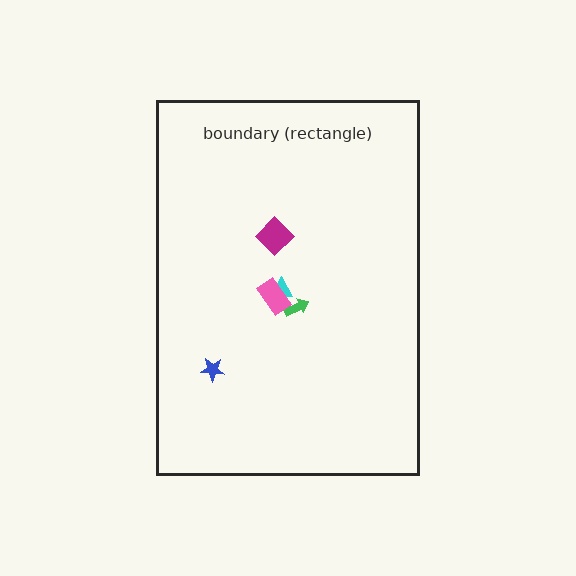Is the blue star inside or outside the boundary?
Inside.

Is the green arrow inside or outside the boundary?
Inside.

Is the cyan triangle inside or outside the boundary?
Inside.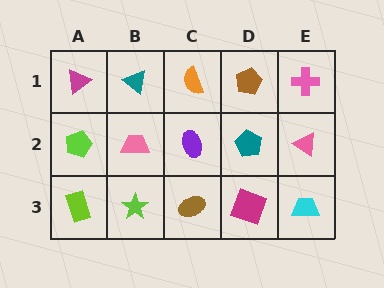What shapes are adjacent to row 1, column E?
A pink triangle (row 2, column E), a brown pentagon (row 1, column D).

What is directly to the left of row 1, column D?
An orange semicircle.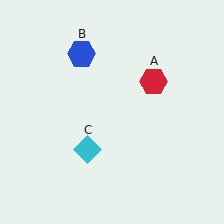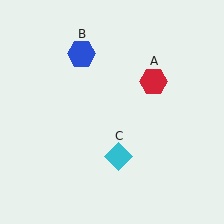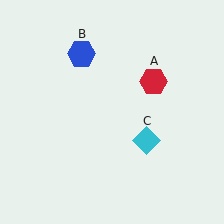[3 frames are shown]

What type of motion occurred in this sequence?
The cyan diamond (object C) rotated counterclockwise around the center of the scene.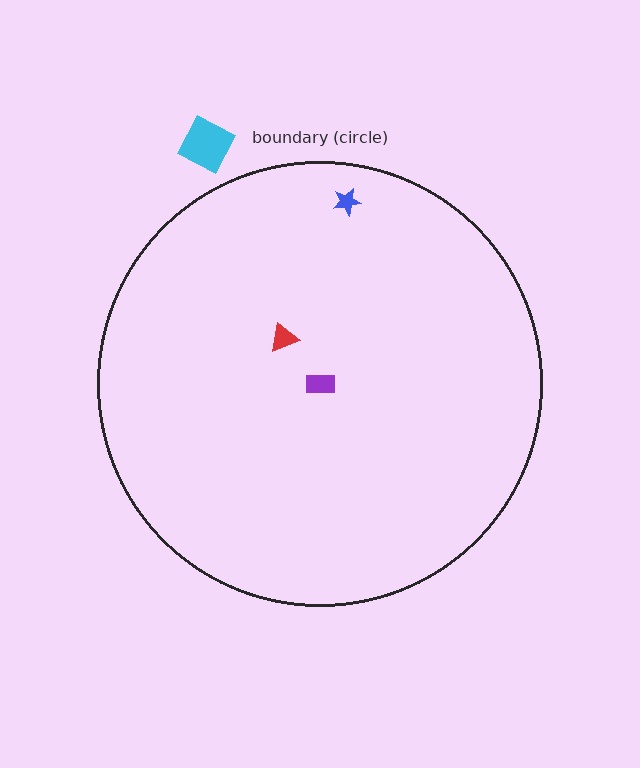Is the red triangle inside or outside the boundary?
Inside.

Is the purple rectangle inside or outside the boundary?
Inside.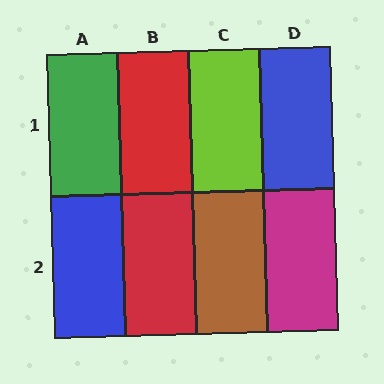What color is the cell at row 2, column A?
Blue.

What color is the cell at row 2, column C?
Brown.